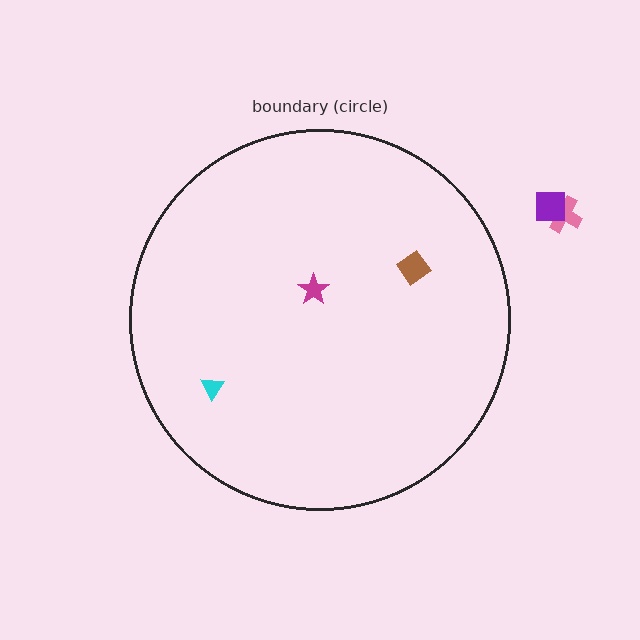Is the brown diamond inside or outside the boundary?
Inside.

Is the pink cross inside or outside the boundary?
Outside.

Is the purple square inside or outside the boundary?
Outside.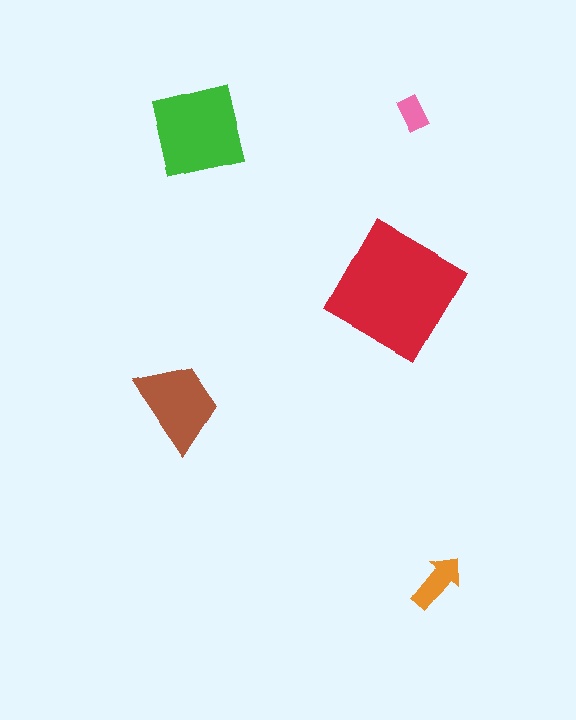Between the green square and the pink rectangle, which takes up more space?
The green square.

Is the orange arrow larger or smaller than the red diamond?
Smaller.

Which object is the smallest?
The pink rectangle.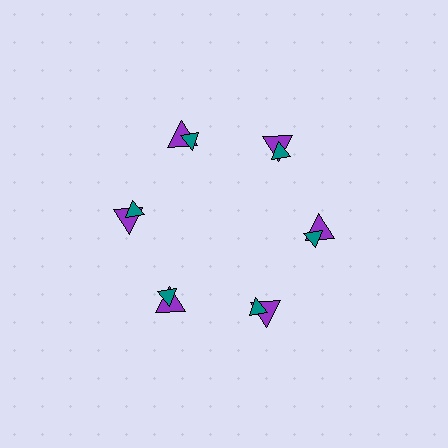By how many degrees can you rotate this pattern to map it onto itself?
The pattern maps onto itself every 60 degrees of rotation.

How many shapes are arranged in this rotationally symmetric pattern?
There are 12 shapes, arranged in 6 groups of 2.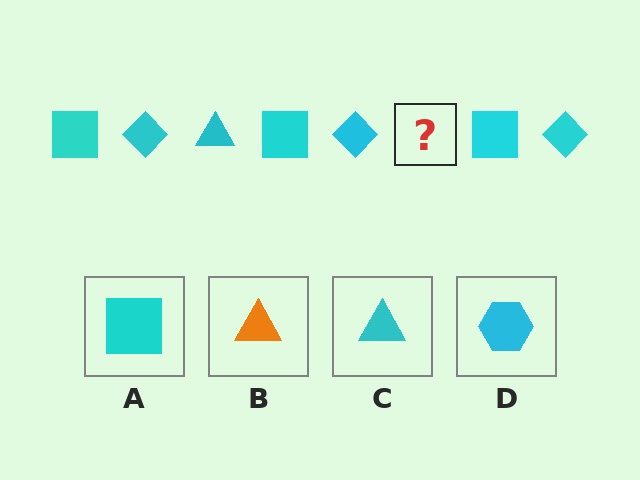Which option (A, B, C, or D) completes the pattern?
C.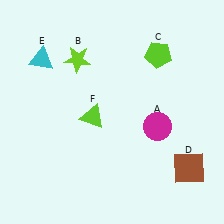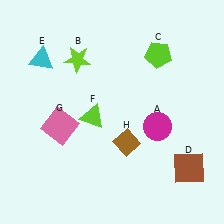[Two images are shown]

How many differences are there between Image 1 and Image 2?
There are 2 differences between the two images.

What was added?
A pink square (G), a brown diamond (H) were added in Image 2.